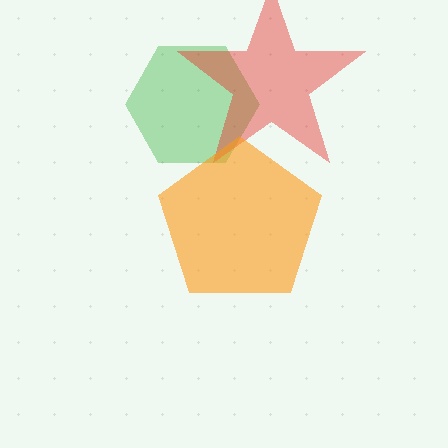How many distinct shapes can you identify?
There are 3 distinct shapes: a green hexagon, a red star, an orange pentagon.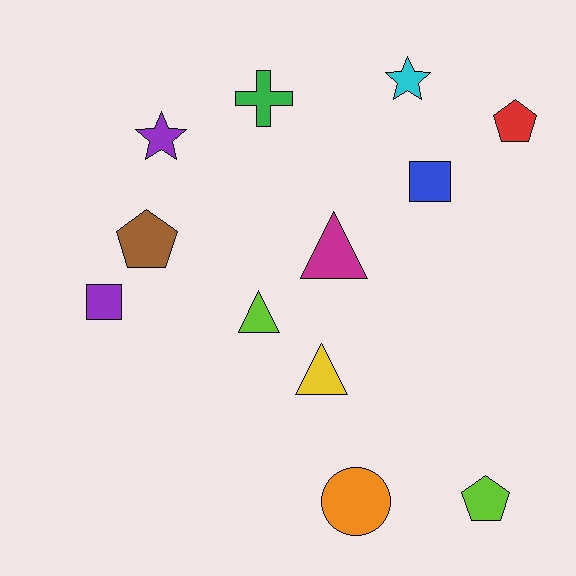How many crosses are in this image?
There is 1 cross.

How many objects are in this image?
There are 12 objects.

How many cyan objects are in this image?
There is 1 cyan object.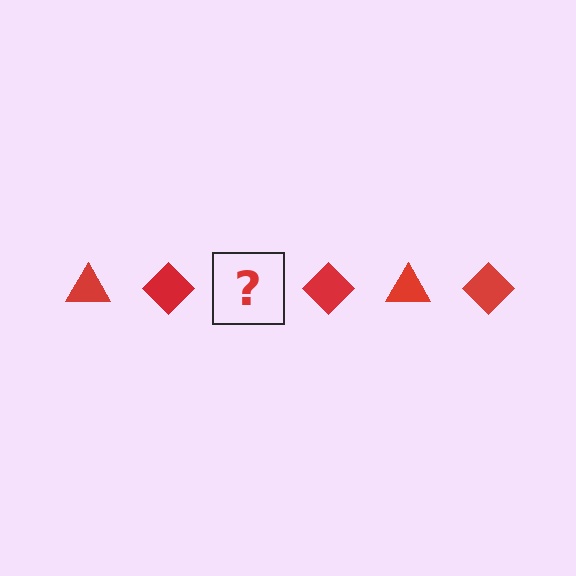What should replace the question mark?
The question mark should be replaced with a red triangle.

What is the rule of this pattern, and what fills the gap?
The rule is that the pattern cycles through triangle, diamond shapes in red. The gap should be filled with a red triangle.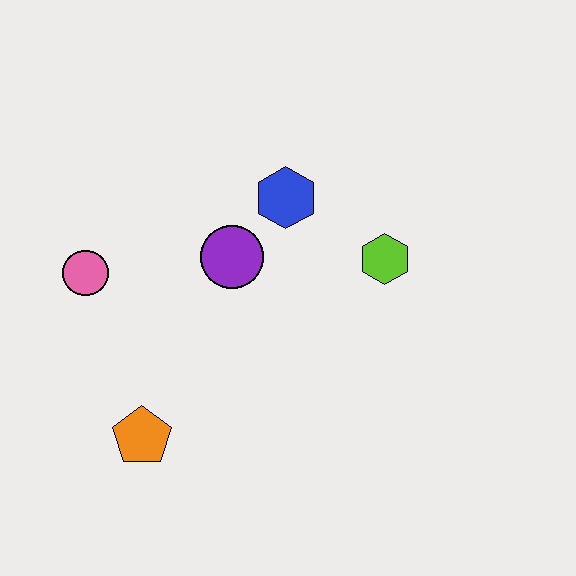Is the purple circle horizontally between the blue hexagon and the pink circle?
Yes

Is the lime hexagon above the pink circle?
Yes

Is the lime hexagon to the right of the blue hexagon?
Yes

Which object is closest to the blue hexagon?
The purple circle is closest to the blue hexagon.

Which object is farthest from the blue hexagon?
The orange pentagon is farthest from the blue hexagon.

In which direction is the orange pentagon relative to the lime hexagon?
The orange pentagon is to the left of the lime hexagon.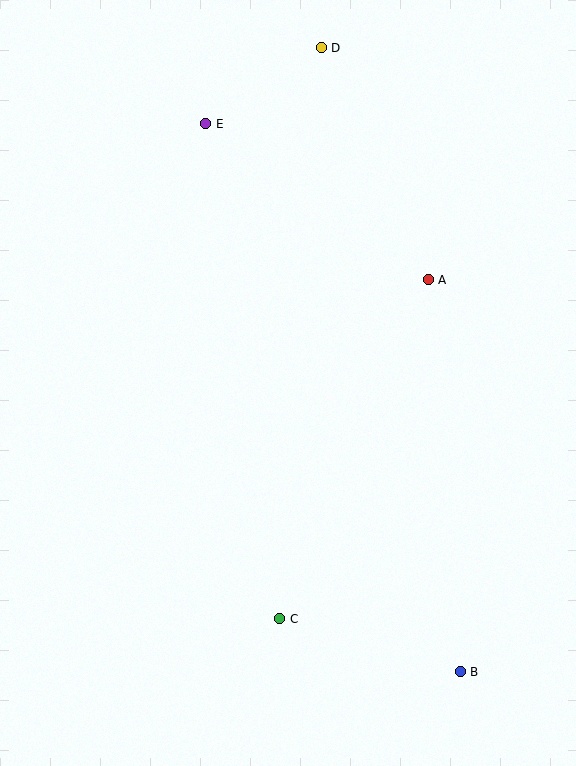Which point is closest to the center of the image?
Point A at (428, 280) is closest to the center.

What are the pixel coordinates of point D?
Point D is at (321, 48).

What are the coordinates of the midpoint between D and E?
The midpoint between D and E is at (264, 86).